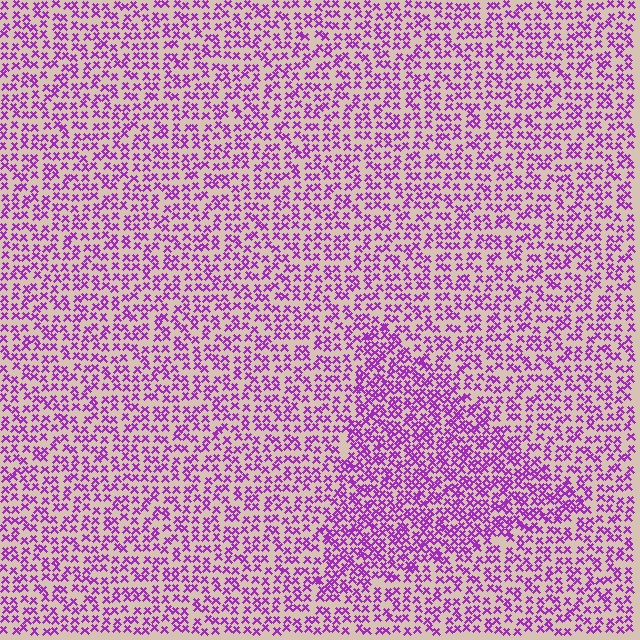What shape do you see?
I see a triangle.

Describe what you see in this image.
The image contains small purple elements arranged at two different densities. A triangle-shaped region is visible where the elements are more densely packed than the surrounding area.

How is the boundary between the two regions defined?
The boundary is defined by a change in element density (approximately 1.6x ratio). All elements are the same color, size, and shape.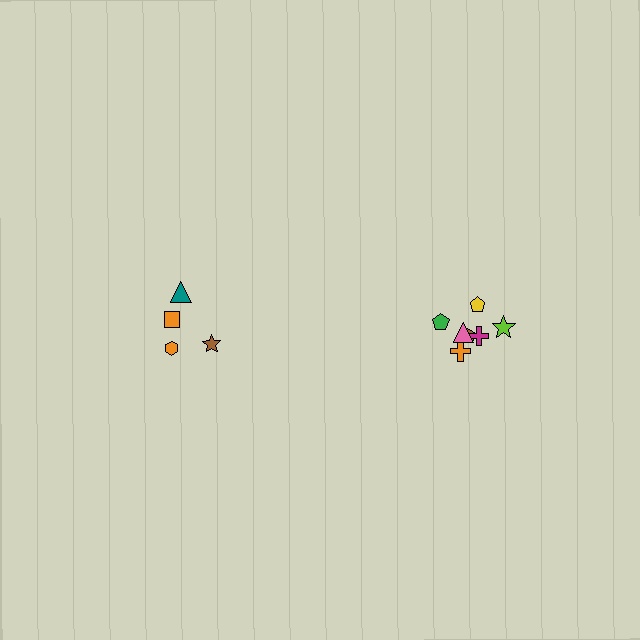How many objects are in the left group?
There are 4 objects.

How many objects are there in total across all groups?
There are 11 objects.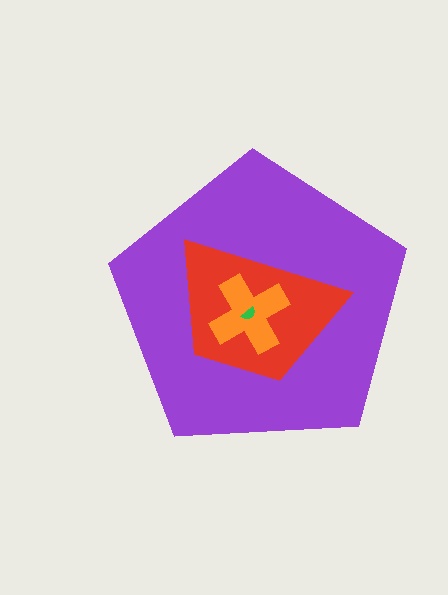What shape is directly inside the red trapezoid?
The orange cross.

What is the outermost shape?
The purple pentagon.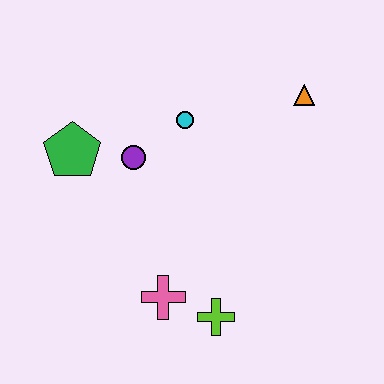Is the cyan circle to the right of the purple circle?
Yes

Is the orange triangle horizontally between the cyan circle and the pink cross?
No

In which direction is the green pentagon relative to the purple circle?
The green pentagon is to the left of the purple circle.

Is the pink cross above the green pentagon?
No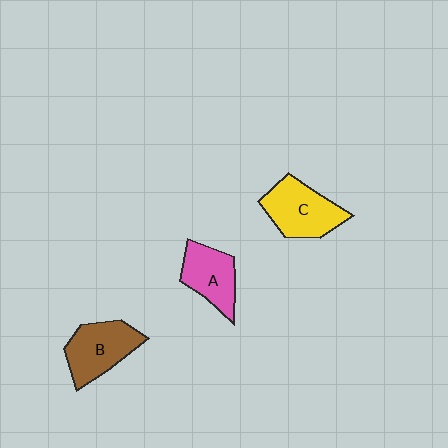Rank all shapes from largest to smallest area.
From largest to smallest: C (yellow), B (brown), A (pink).